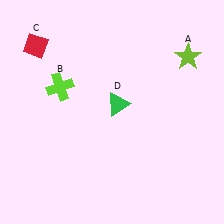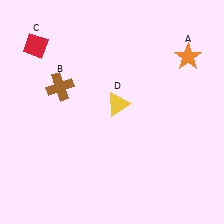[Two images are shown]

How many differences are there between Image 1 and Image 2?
There are 3 differences between the two images.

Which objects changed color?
A changed from lime to orange. B changed from lime to brown. D changed from green to yellow.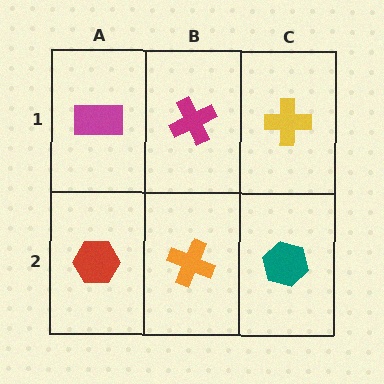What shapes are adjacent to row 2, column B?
A magenta cross (row 1, column B), a red hexagon (row 2, column A), a teal hexagon (row 2, column C).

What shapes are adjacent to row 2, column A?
A magenta rectangle (row 1, column A), an orange cross (row 2, column B).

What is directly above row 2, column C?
A yellow cross.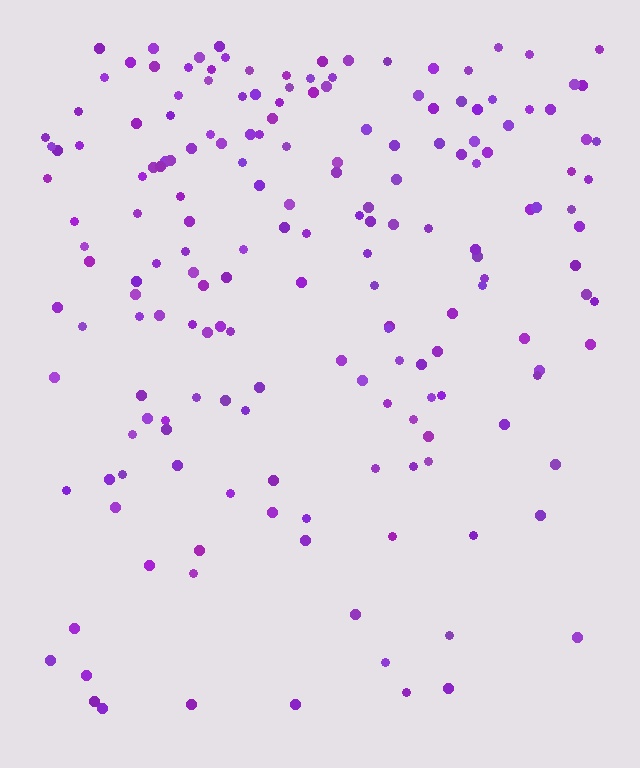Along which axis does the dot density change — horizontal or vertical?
Vertical.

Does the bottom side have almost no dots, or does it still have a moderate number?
Still a moderate number, just noticeably fewer than the top.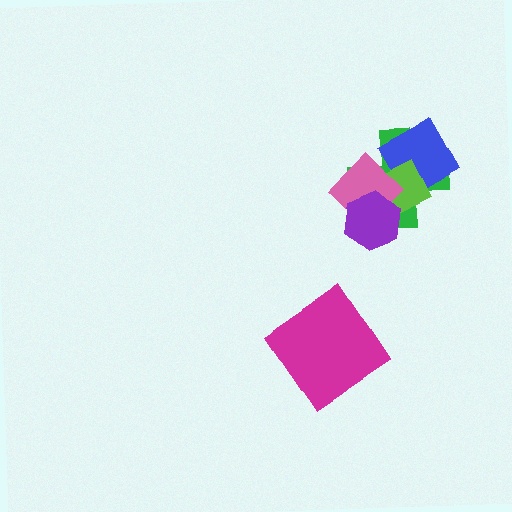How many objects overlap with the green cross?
4 objects overlap with the green cross.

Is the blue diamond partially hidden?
Yes, it is partially covered by another shape.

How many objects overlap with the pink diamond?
4 objects overlap with the pink diamond.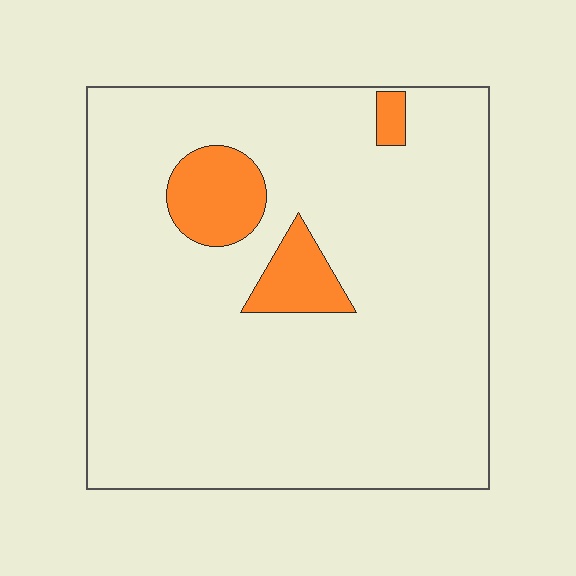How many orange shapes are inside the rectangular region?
3.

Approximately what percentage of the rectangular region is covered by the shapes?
Approximately 10%.